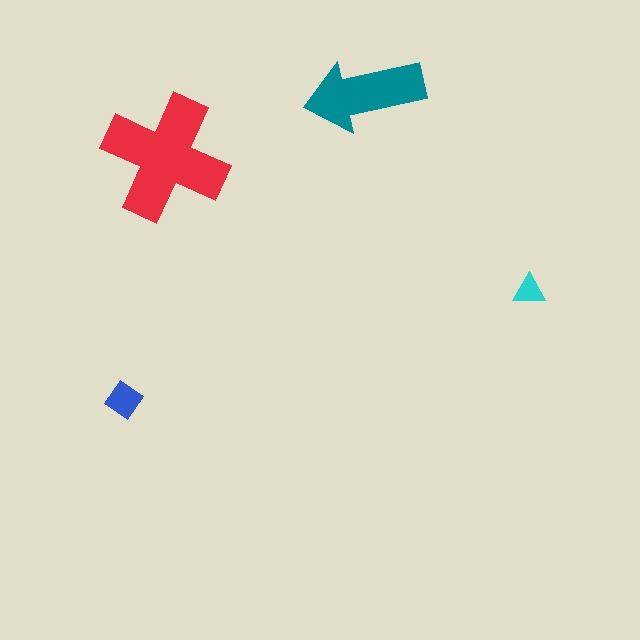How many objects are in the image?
There are 4 objects in the image.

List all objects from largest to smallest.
The red cross, the teal arrow, the blue diamond, the cyan triangle.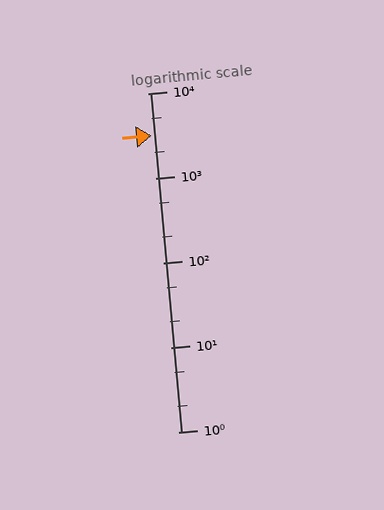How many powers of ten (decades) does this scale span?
The scale spans 4 decades, from 1 to 10000.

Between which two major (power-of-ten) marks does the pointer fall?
The pointer is between 1000 and 10000.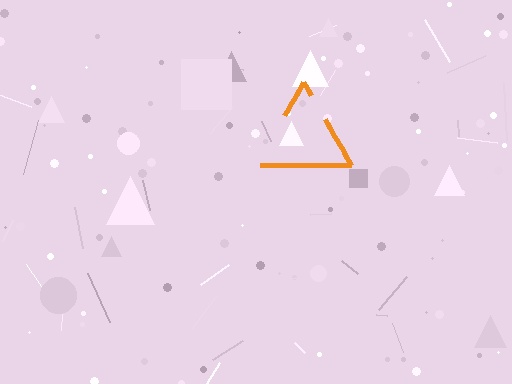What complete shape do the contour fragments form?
The contour fragments form a triangle.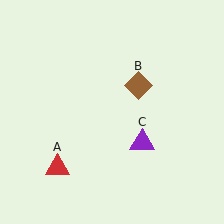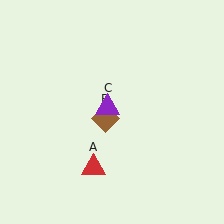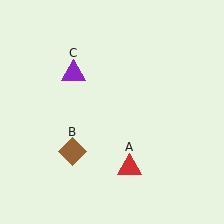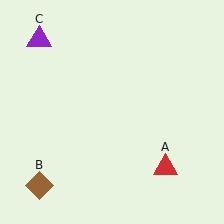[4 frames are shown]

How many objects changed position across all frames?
3 objects changed position: red triangle (object A), brown diamond (object B), purple triangle (object C).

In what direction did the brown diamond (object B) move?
The brown diamond (object B) moved down and to the left.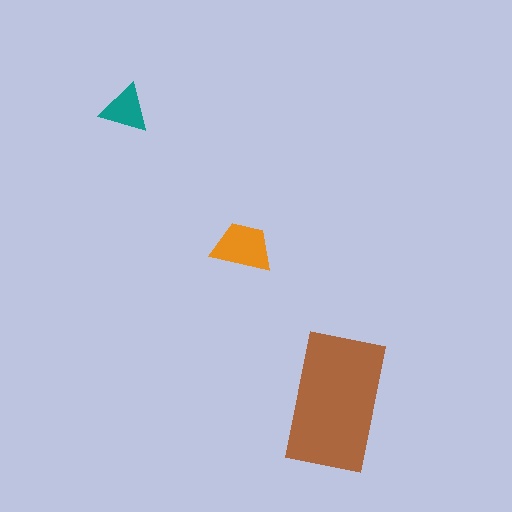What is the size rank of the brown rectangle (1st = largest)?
1st.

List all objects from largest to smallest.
The brown rectangle, the orange trapezoid, the teal triangle.